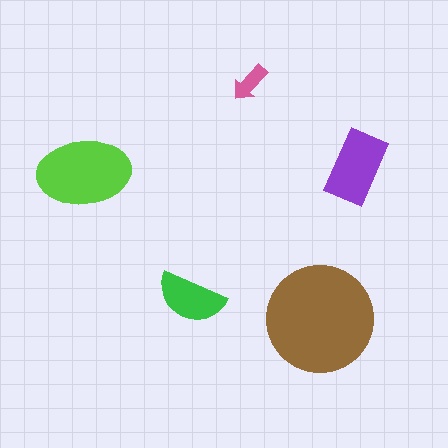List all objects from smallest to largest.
The pink arrow, the green semicircle, the purple rectangle, the lime ellipse, the brown circle.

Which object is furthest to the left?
The lime ellipse is leftmost.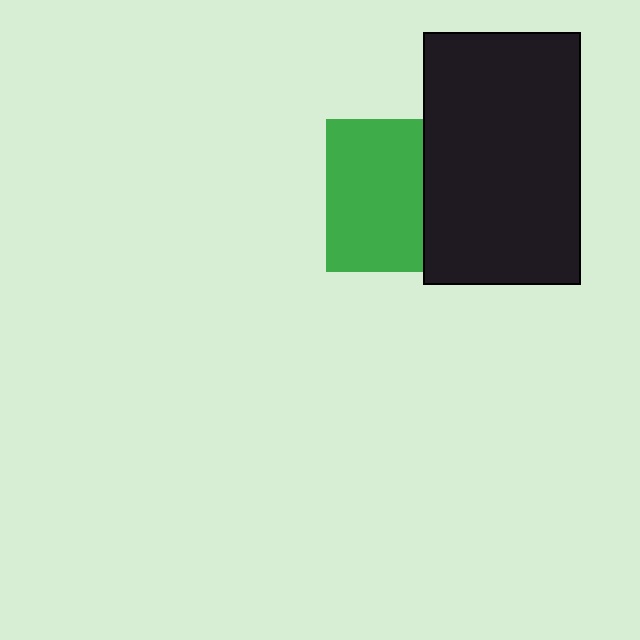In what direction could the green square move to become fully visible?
The green square could move left. That would shift it out from behind the black rectangle entirely.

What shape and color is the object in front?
The object in front is a black rectangle.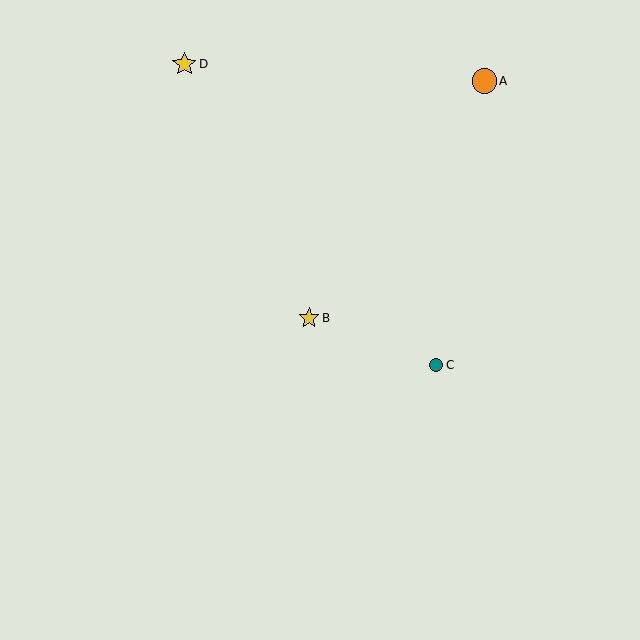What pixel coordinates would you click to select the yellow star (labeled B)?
Click at (309, 318) to select the yellow star B.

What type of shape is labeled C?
Shape C is a teal circle.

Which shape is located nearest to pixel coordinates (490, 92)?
The orange circle (labeled A) at (484, 81) is nearest to that location.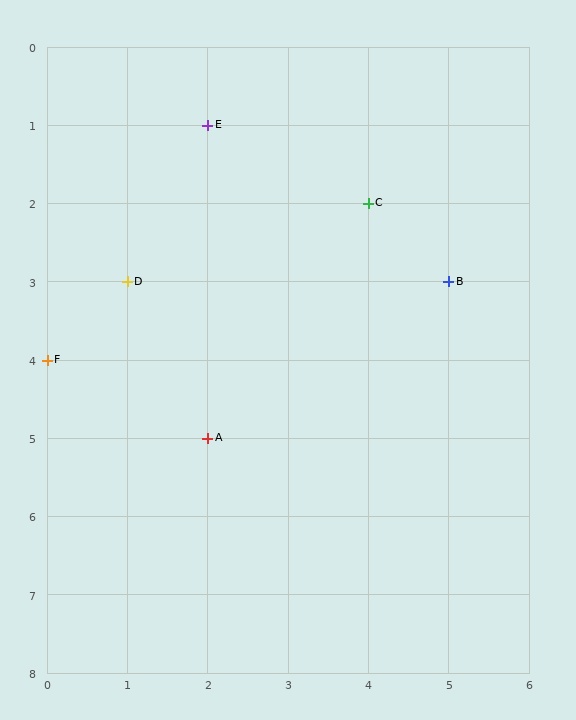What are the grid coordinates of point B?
Point B is at grid coordinates (5, 3).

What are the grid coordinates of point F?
Point F is at grid coordinates (0, 4).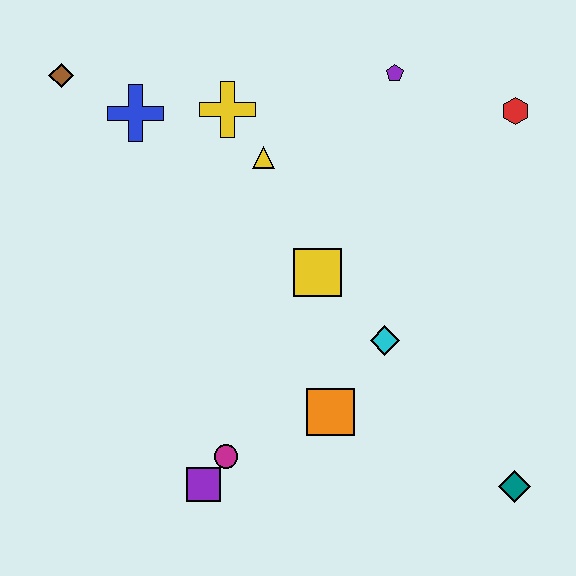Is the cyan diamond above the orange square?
Yes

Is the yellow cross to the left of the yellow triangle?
Yes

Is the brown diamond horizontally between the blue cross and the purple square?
No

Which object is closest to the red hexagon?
The purple pentagon is closest to the red hexagon.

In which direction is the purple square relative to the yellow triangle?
The purple square is below the yellow triangle.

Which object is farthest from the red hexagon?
The purple square is farthest from the red hexagon.